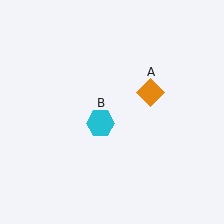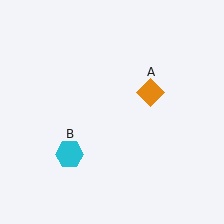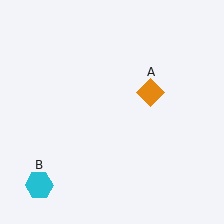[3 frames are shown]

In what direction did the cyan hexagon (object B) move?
The cyan hexagon (object B) moved down and to the left.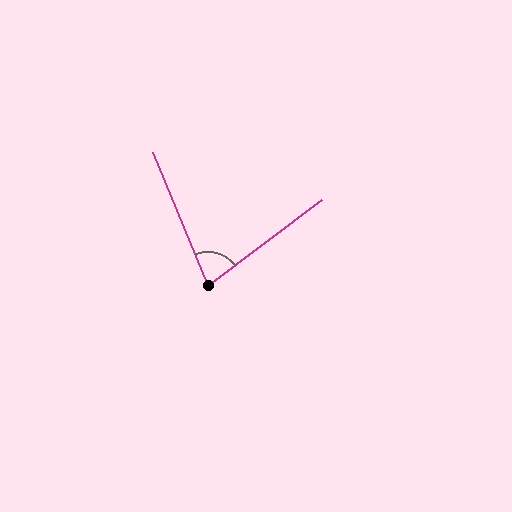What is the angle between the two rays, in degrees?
Approximately 75 degrees.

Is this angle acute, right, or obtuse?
It is acute.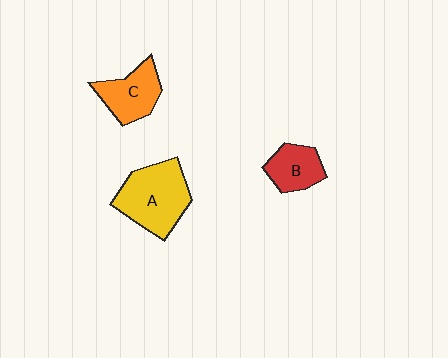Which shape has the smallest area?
Shape B (red).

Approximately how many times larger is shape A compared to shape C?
Approximately 1.5 times.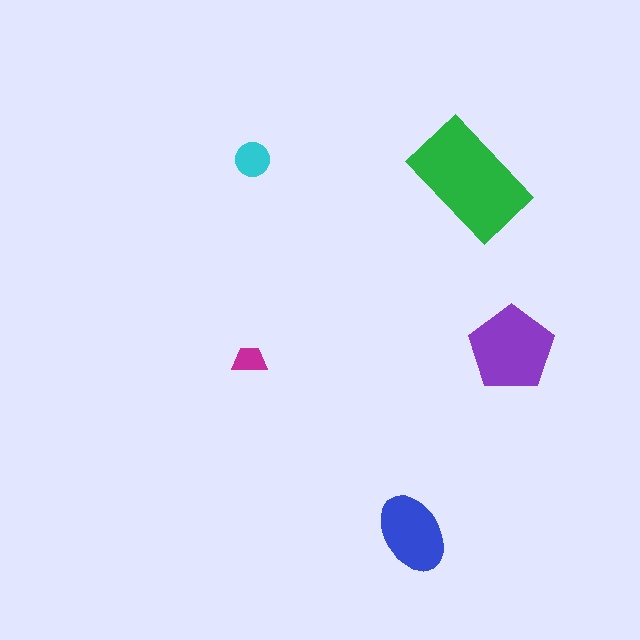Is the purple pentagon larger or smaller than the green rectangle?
Smaller.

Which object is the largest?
The green rectangle.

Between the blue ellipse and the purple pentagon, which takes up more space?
The purple pentagon.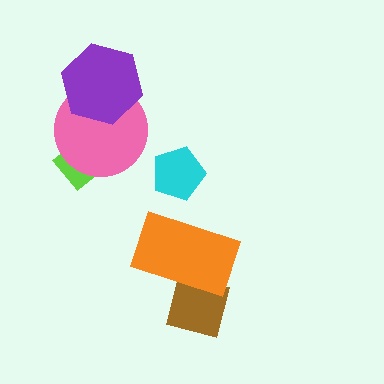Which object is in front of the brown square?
The orange rectangle is in front of the brown square.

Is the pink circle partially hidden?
Yes, it is partially covered by another shape.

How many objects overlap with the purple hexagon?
1 object overlaps with the purple hexagon.